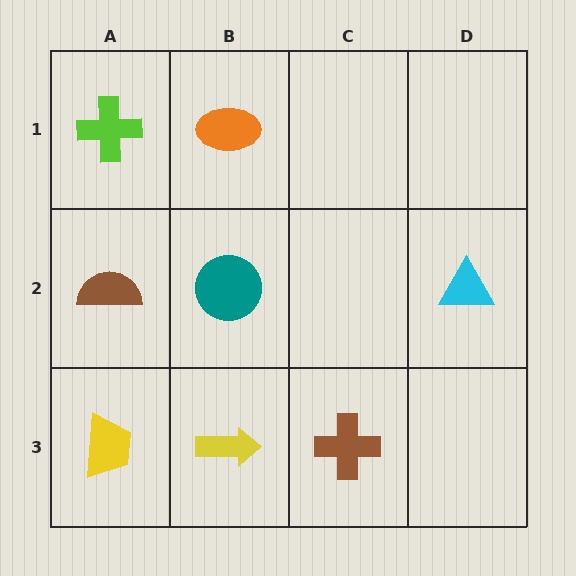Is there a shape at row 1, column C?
No, that cell is empty.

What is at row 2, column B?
A teal circle.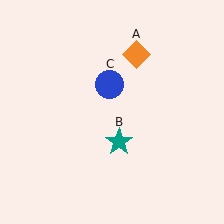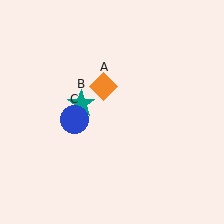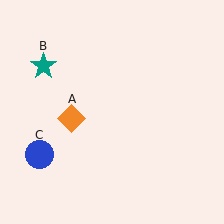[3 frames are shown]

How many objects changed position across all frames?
3 objects changed position: orange diamond (object A), teal star (object B), blue circle (object C).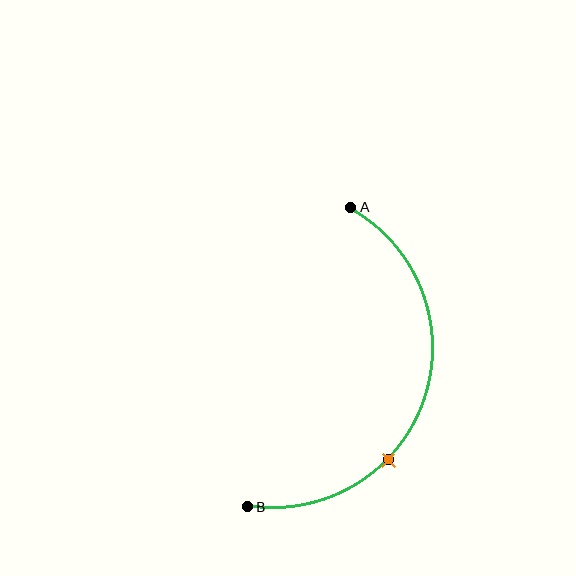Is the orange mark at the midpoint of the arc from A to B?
No. The orange mark lies on the arc but is closer to endpoint B. The arc midpoint would be at the point on the curve equidistant along the arc from both A and B.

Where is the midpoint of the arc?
The arc midpoint is the point on the curve farthest from the straight line joining A and B. It sits to the right of that line.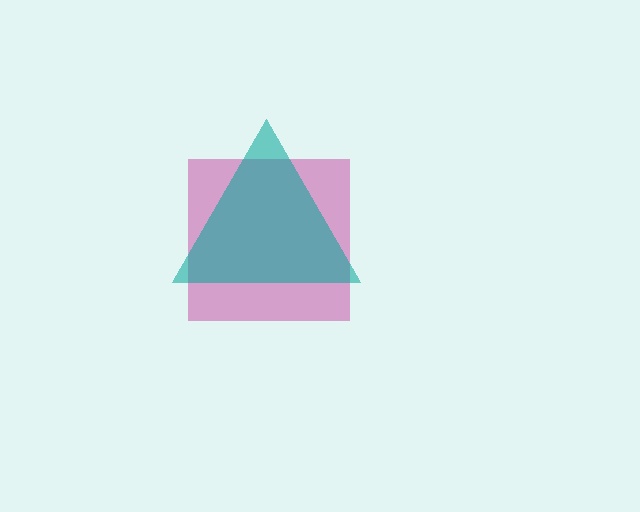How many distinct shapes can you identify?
There are 2 distinct shapes: a magenta square, a teal triangle.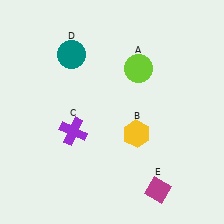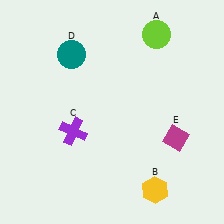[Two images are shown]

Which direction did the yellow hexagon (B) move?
The yellow hexagon (B) moved down.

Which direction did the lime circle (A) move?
The lime circle (A) moved up.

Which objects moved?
The objects that moved are: the lime circle (A), the yellow hexagon (B), the magenta diamond (E).